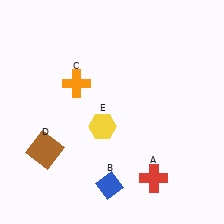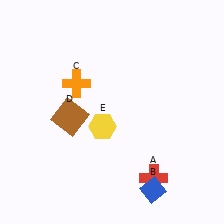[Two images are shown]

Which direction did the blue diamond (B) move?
The blue diamond (B) moved right.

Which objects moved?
The objects that moved are: the blue diamond (B), the brown square (D).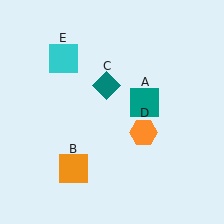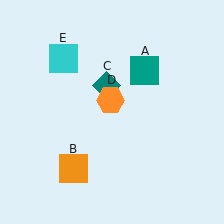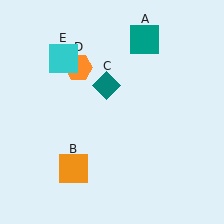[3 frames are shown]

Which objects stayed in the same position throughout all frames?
Orange square (object B) and teal diamond (object C) and cyan square (object E) remained stationary.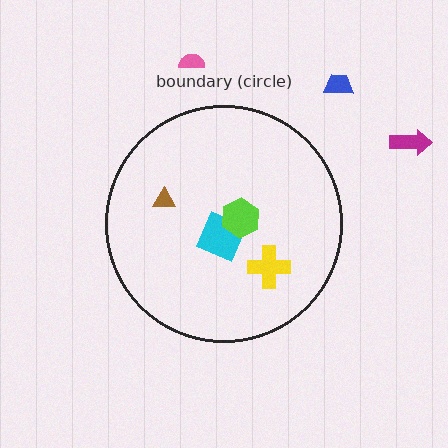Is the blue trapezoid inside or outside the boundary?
Outside.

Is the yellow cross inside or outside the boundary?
Inside.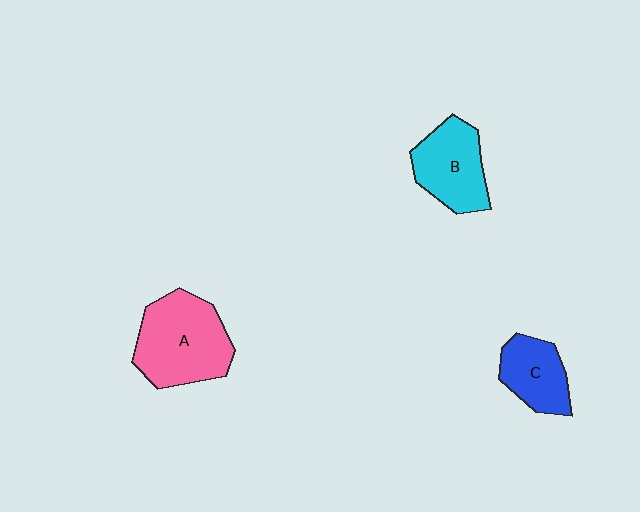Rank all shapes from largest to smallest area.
From largest to smallest: A (pink), B (cyan), C (blue).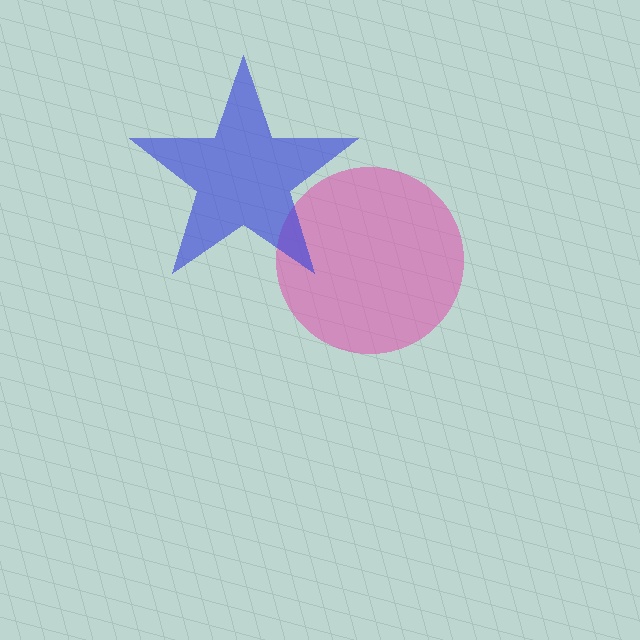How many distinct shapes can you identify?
There are 2 distinct shapes: a pink circle, a blue star.